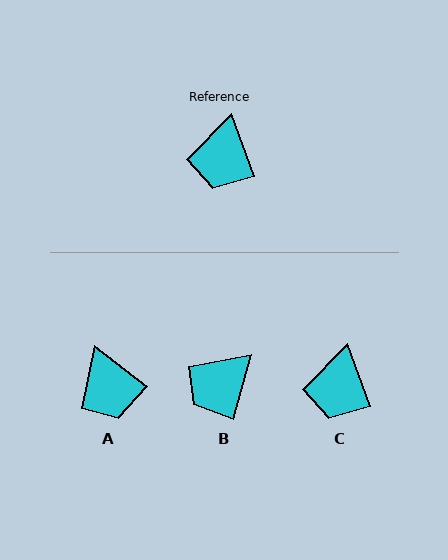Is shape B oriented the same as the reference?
No, it is off by about 35 degrees.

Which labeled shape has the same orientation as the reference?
C.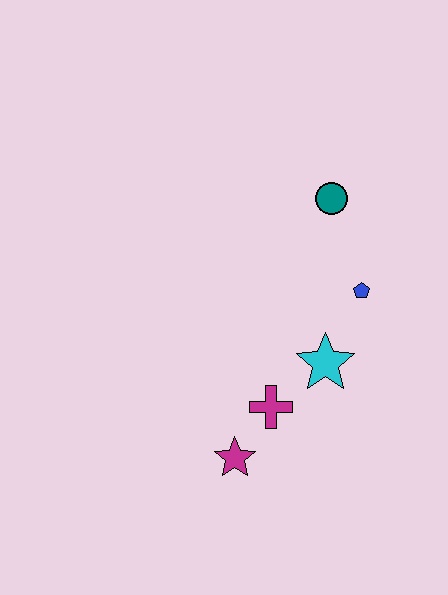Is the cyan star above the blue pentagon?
No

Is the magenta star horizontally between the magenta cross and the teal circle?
No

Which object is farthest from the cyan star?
The teal circle is farthest from the cyan star.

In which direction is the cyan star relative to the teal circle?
The cyan star is below the teal circle.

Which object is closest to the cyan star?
The magenta cross is closest to the cyan star.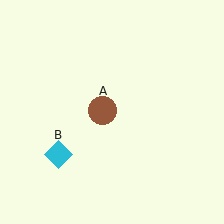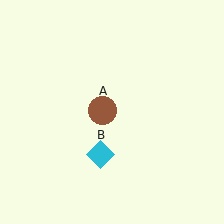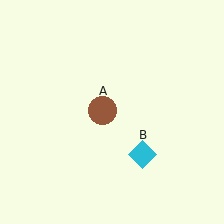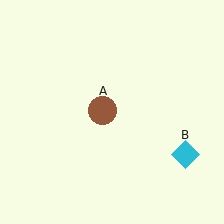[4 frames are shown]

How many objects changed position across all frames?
1 object changed position: cyan diamond (object B).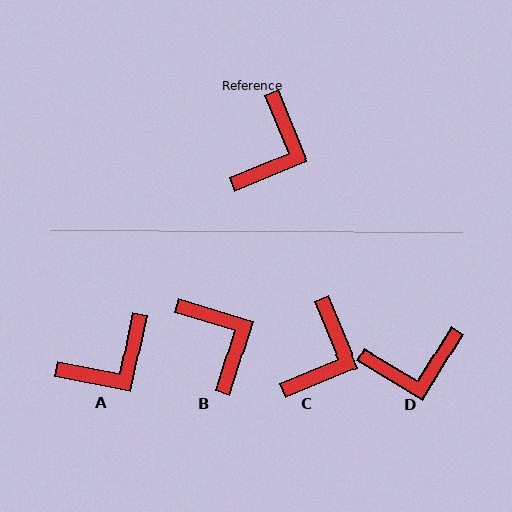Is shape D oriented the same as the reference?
No, it is off by about 53 degrees.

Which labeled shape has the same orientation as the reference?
C.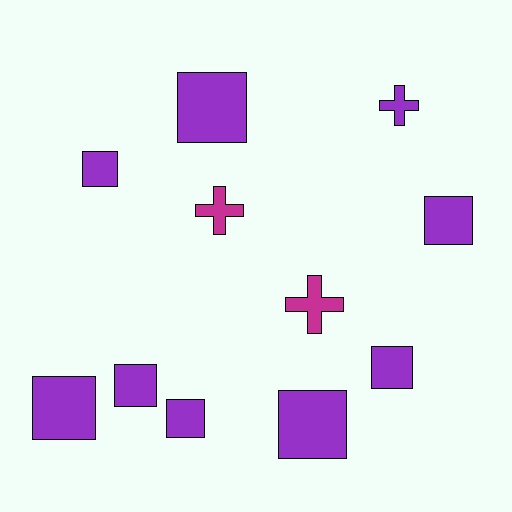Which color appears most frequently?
Purple, with 9 objects.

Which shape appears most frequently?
Square, with 8 objects.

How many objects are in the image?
There are 11 objects.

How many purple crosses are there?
There is 1 purple cross.